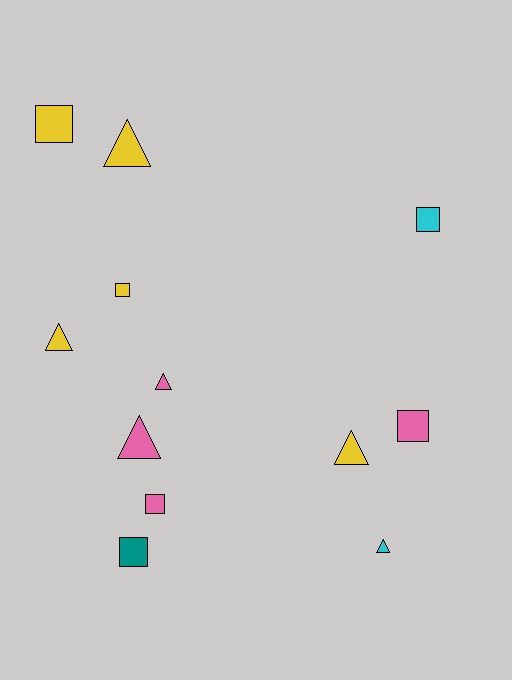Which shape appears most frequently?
Square, with 6 objects.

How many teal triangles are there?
There are no teal triangles.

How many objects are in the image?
There are 12 objects.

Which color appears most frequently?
Yellow, with 5 objects.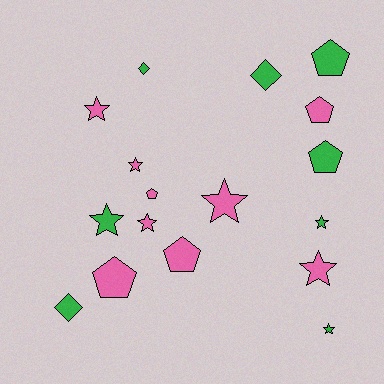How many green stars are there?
There are 3 green stars.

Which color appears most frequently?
Pink, with 9 objects.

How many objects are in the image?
There are 17 objects.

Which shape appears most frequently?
Star, with 8 objects.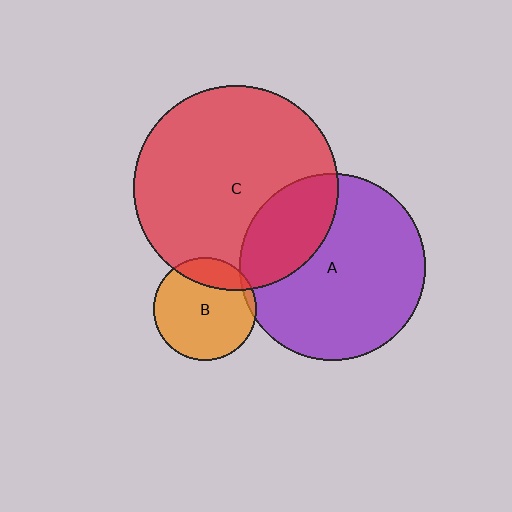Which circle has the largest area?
Circle C (red).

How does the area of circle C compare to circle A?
Approximately 1.2 times.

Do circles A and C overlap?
Yes.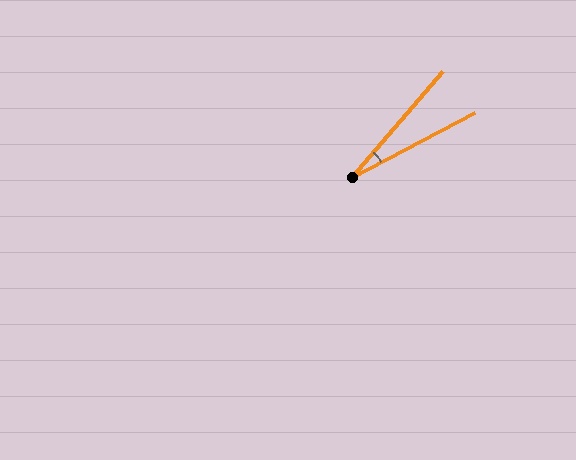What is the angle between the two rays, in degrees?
Approximately 22 degrees.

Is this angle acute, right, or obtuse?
It is acute.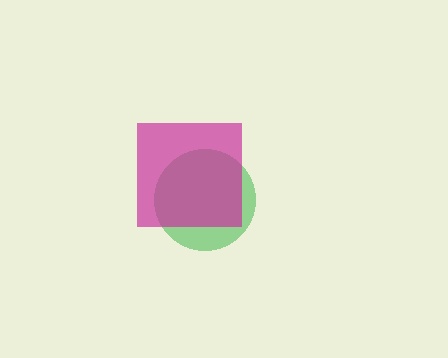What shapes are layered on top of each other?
The layered shapes are: a green circle, a magenta square.